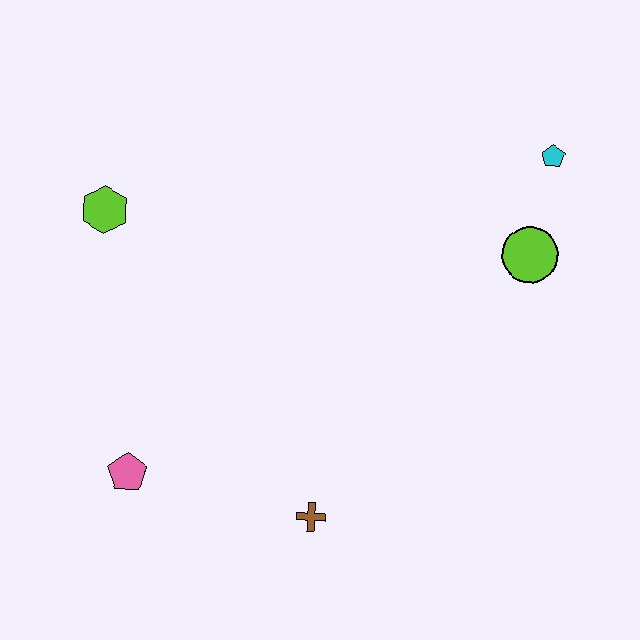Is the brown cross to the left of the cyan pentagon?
Yes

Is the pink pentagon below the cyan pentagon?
Yes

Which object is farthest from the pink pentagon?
The cyan pentagon is farthest from the pink pentagon.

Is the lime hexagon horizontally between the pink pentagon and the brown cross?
No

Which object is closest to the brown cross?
The pink pentagon is closest to the brown cross.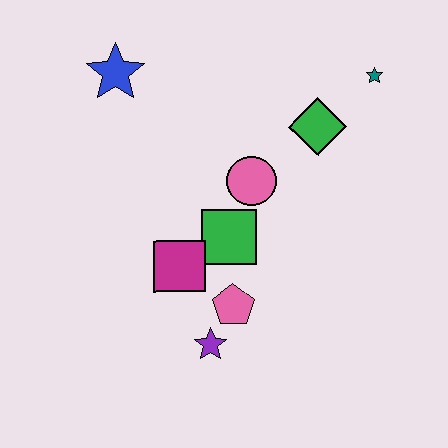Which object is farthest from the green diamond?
The purple star is farthest from the green diamond.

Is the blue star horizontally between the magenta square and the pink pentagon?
No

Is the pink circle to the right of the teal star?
No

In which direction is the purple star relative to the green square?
The purple star is below the green square.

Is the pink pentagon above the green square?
No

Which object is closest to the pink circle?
The green square is closest to the pink circle.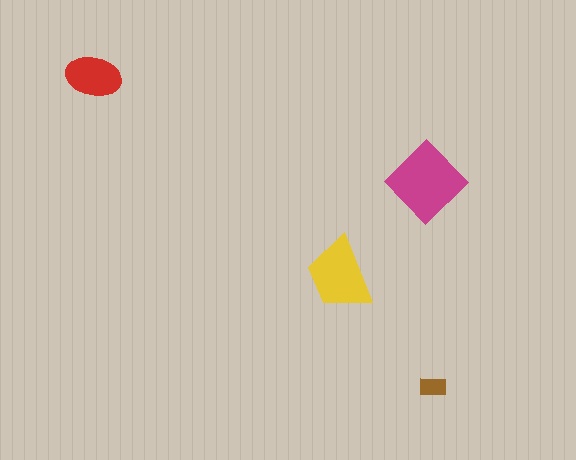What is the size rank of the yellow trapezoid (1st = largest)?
2nd.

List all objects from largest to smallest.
The magenta diamond, the yellow trapezoid, the red ellipse, the brown rectangle.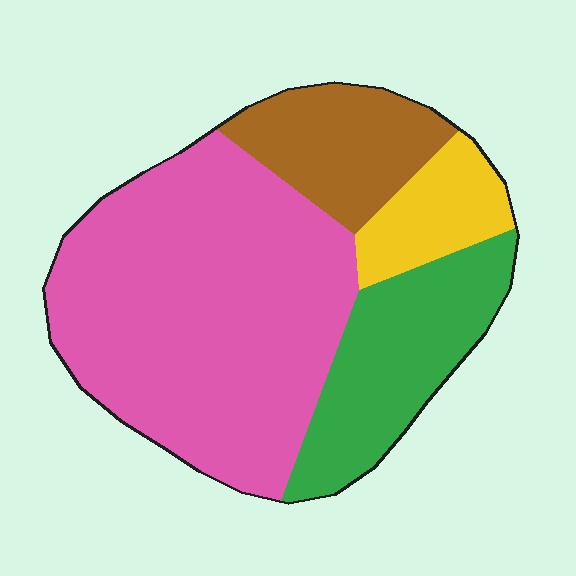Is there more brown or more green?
Green.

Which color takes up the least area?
Yellow, at roughly 10%.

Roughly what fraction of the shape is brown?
Brown covers 15% of the shape.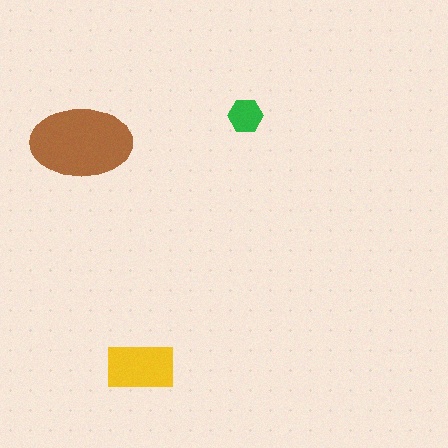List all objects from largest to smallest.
The brown ellipse, the yellow rectangle, the green hexagon.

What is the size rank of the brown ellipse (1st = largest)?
1st.